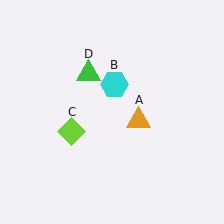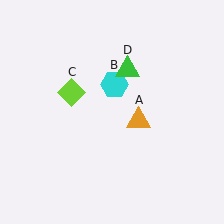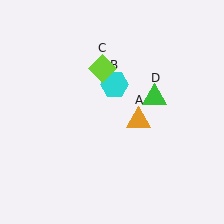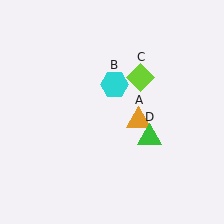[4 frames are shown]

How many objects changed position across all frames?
2 objects changed position: lime diamond (object C), green triangle (object D).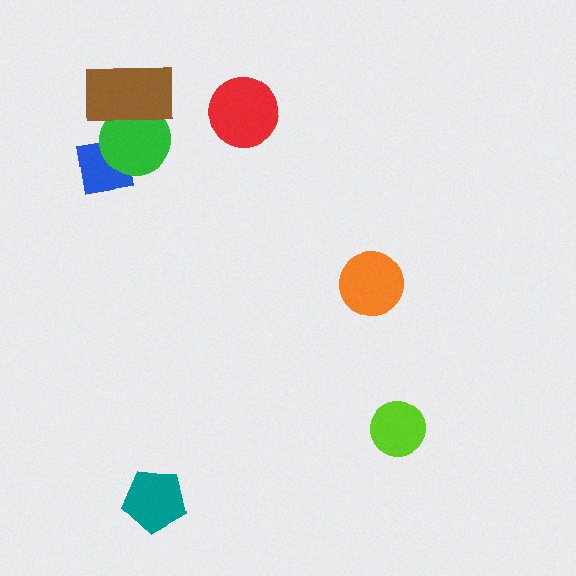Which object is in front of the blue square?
The green circle is in front of the blue square.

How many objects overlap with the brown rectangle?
1 object overlaps with the brown rectangle.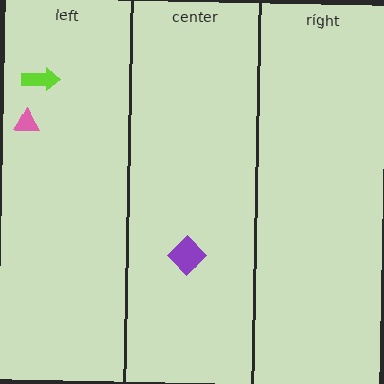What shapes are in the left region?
The lime arrow, the pink triangle.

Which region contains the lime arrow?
The left region.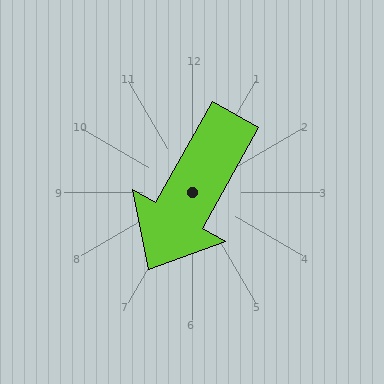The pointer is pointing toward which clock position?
Roughly 7 o'clock.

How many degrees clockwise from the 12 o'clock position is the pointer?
Approximately 209 degrees.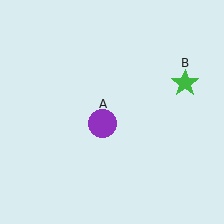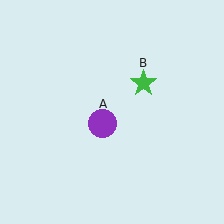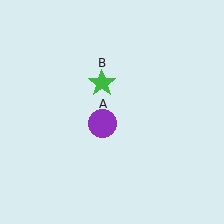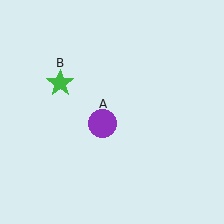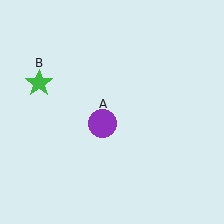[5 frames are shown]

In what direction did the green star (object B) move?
The green star (object B) moved left.